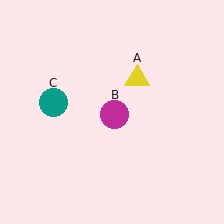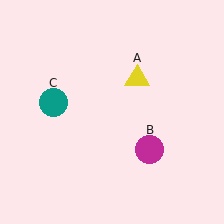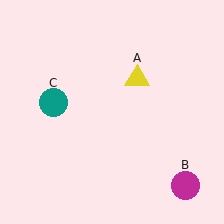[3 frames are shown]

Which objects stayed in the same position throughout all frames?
Yellow triangle (object A) and teal circle (object C) remained stationary.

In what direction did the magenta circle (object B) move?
The magenta circle (object B) moved down and to the right.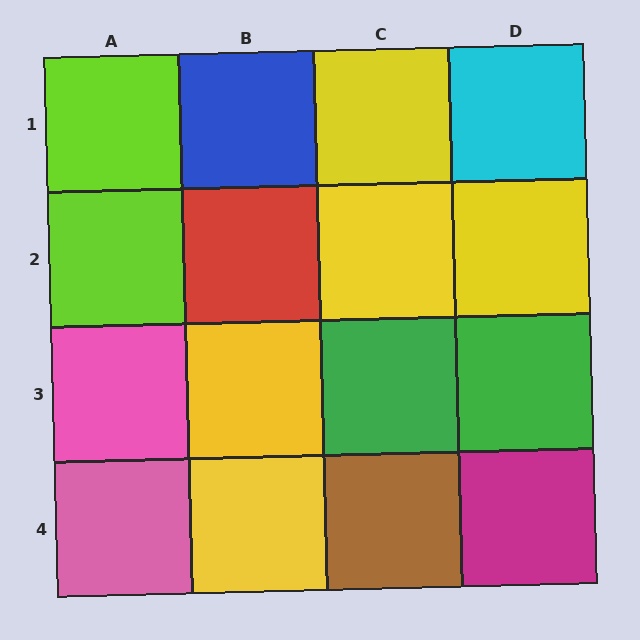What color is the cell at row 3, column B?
Yellow.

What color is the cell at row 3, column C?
Green.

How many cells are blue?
1 cell is blue.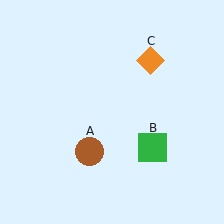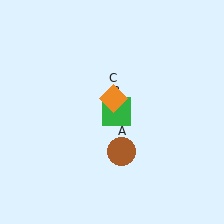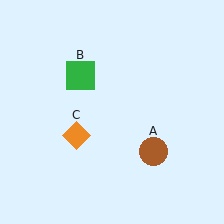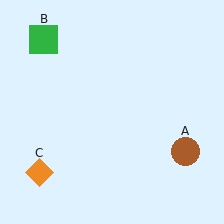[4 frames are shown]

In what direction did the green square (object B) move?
The green square (object B) moved up and to the left.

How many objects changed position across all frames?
3 objects changed position: brown circle (object A), green square (object B), orange diamond (object C).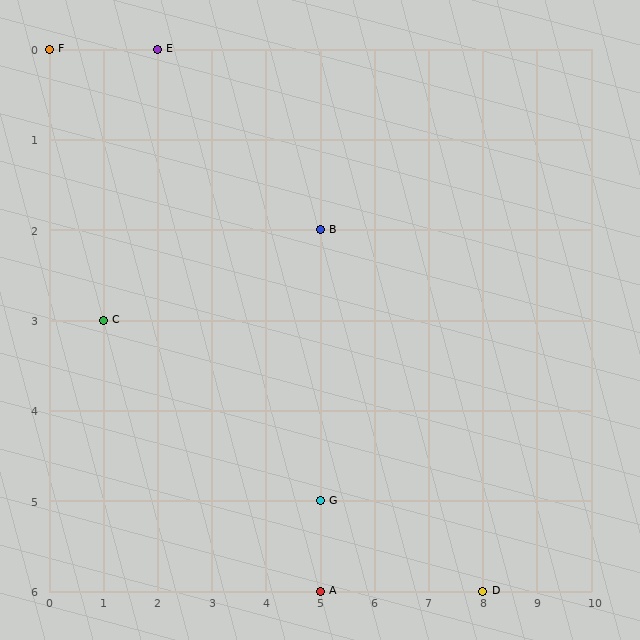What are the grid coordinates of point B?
Point B is at grid coordinates (5, 2).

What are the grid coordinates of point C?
Point C is at grid coordinates (1, 3).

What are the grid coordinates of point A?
Point A is at grid coordinates (5, 6).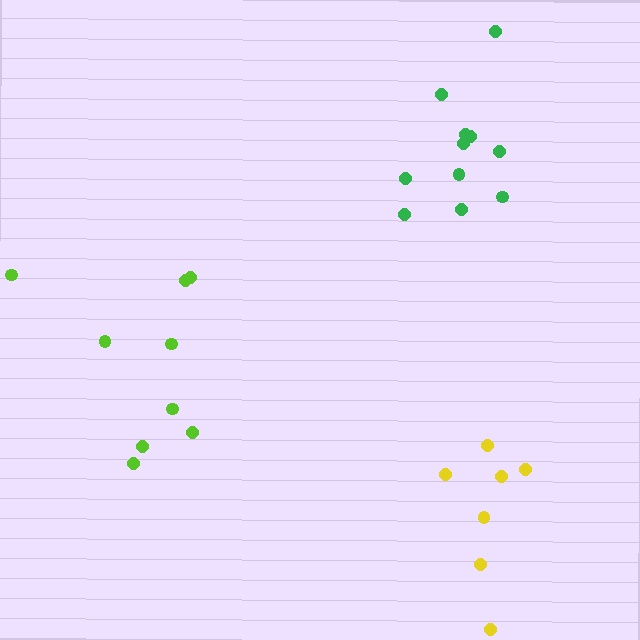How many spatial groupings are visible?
There are 3 spatial groupings.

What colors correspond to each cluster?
The clusters are colored: lime, green, yellow.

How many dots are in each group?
Group 1: 9 dots, Group 2: 11 dots, Group 3: 7 dots (27 total).